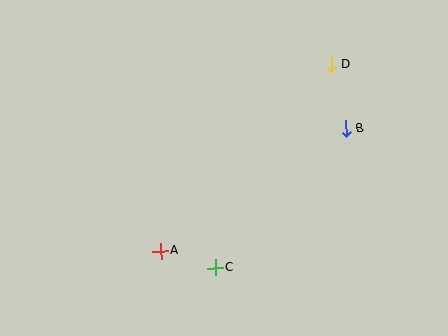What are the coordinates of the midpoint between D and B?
The midpoint between D and B is at (338, 97).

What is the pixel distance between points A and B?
The distance between A and B is 222 pixels.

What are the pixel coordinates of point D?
Point D is at (331, 64).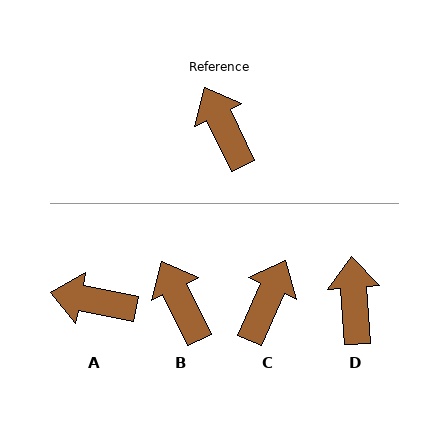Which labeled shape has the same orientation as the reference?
B.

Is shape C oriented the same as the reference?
No, it is off by about 50 degrees.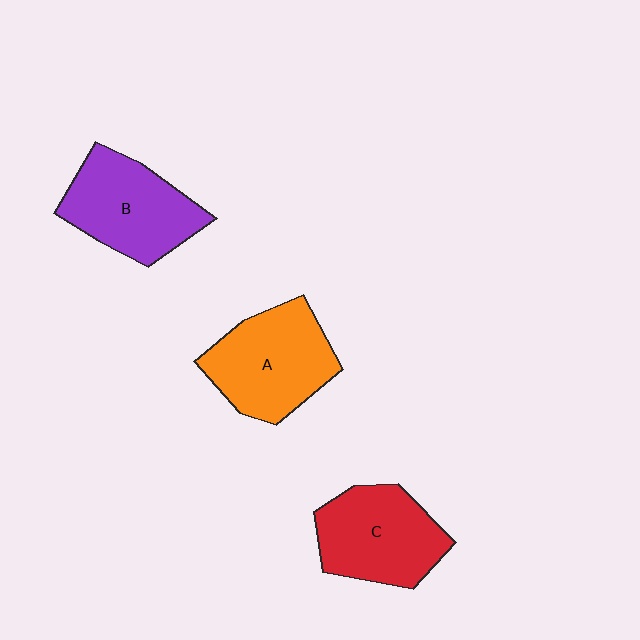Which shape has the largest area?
Shape A (orange).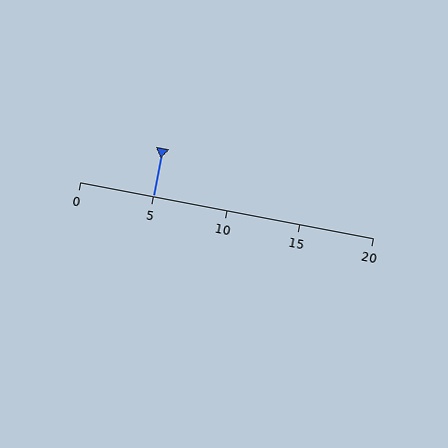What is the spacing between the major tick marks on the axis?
The major ticks are spaced 5 apart.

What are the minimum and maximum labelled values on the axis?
The axis runs from 0 to 20.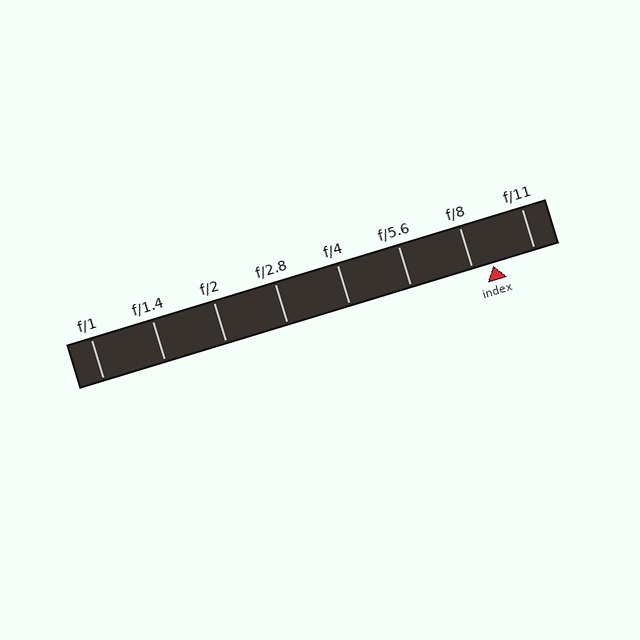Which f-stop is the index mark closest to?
The index mark is closest to f/8.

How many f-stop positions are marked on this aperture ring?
There are 8 f-stop positions marked.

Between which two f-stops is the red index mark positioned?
The index mark is between f/8 and f/11.